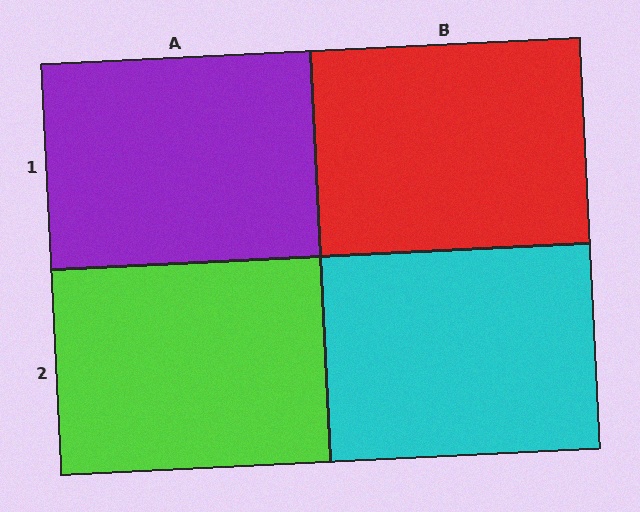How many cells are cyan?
1 cell is cyan.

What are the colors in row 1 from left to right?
Purple, red.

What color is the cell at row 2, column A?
Lime.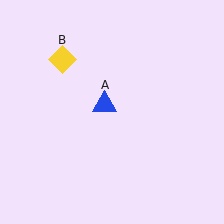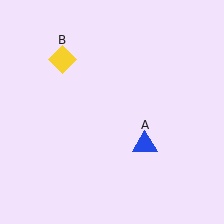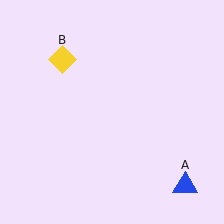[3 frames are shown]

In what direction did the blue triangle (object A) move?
The blue triangle (object A) moved down and to the right.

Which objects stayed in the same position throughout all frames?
Yellow diamond (object B) remained stationary.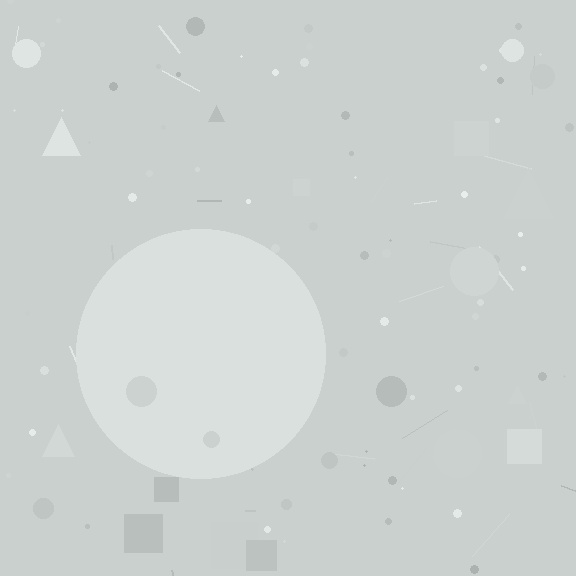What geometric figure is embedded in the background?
A circle is embedded in the background.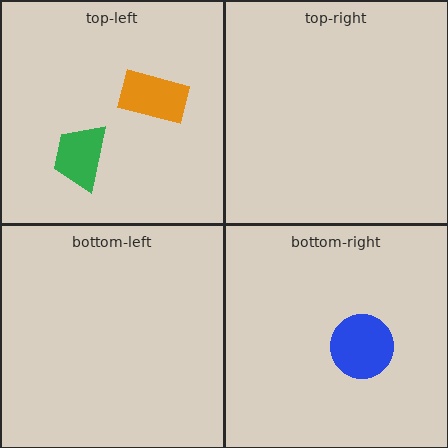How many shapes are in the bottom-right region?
1.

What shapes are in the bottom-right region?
The blue circle.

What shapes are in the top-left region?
The orange rectangle, the green trapezoid.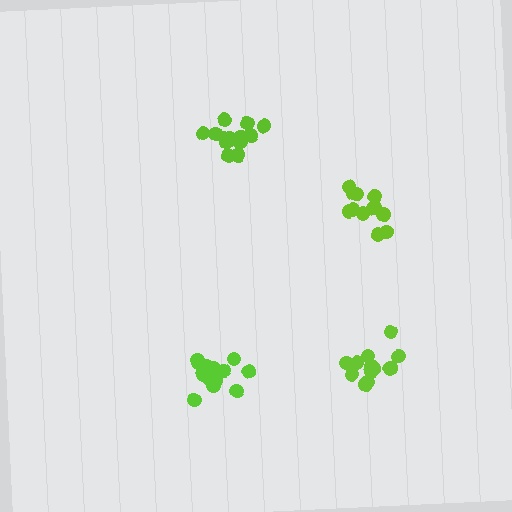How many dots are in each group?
Group 1: 15 dots, Group 2: 14 dots, Group 3: 13 dots, Group 4: 12 dots (54 total).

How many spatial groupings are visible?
There are 4 spatial groupings.